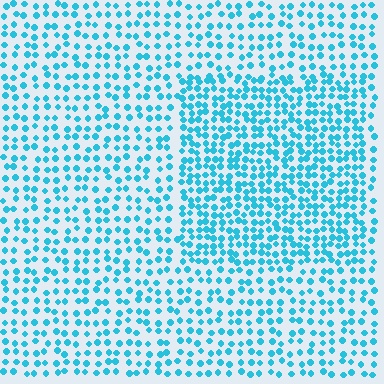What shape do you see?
I see a rectangle.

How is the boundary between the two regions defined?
The boundary is defined by a change in element density (approximately 1.7x ratio). All elements are the same color, size, and shape.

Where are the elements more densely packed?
The elements are more densely packed inside the rectangle boundary.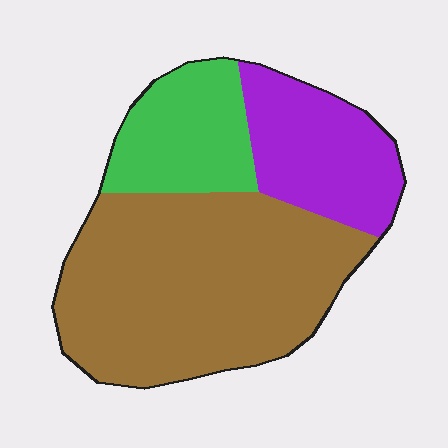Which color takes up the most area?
Brown, at roughly 60%.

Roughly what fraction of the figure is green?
Green covers 20% of the figure.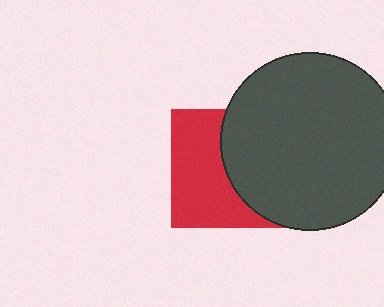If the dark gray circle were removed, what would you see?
You would see the complete red square.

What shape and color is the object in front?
The object in front is a dark gray circle.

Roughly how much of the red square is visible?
About half of it is visible (roughly 52%).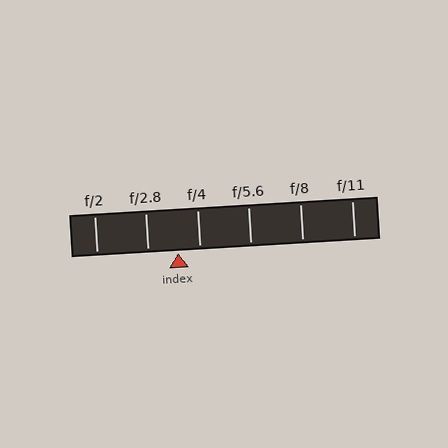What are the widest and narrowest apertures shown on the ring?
The widest aperture shown is f/2 and the narrowest is f/11.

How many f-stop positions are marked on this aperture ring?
There are 6 f-stop positions marked.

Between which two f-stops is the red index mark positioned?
The index mark is between f/2.8 and f/4.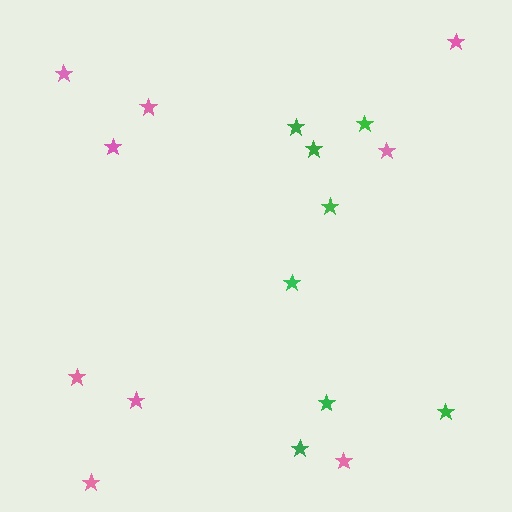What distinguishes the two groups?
There are 2 groups: one group of pink stars (9) and one group of green stars (8).